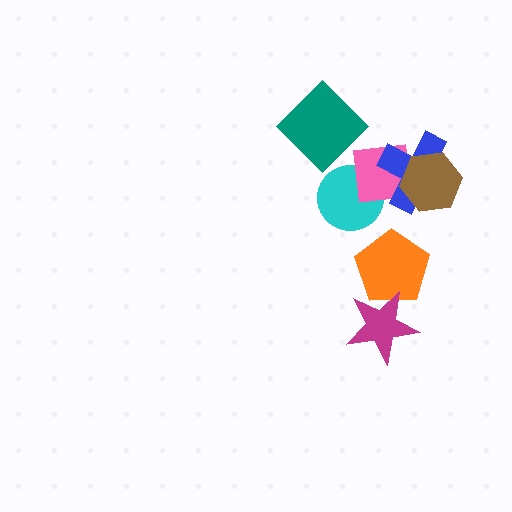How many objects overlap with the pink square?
3 objects overlap with the pink square.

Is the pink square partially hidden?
Yes, it is partially covered by another shape.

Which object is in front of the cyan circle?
The pink square is in front of the cyan circle.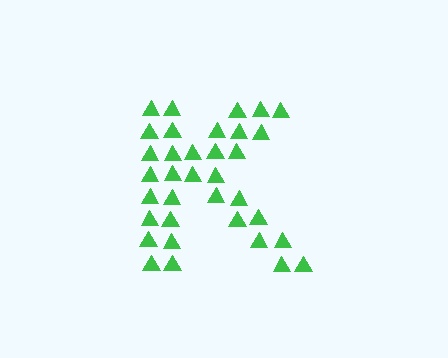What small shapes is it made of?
It is made of small triangles.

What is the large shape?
The large shape is the letter K.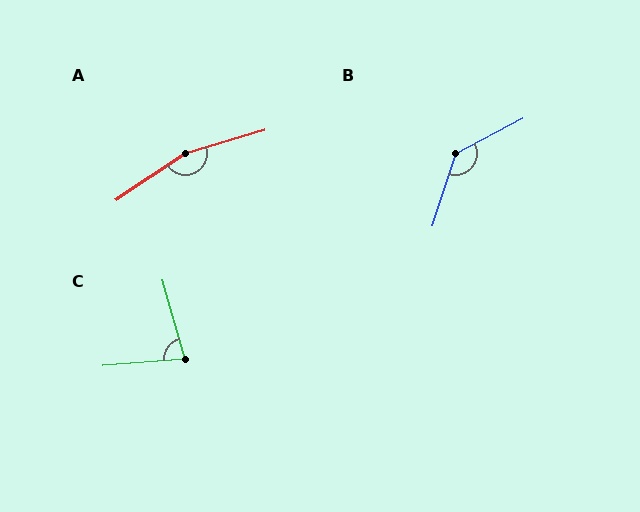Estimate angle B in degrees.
Approximately 136 degrees.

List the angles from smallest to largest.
C (79°), B (136°), A (163°).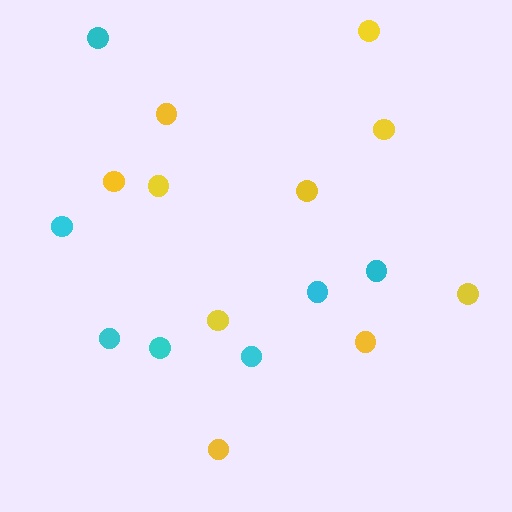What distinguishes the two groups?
There are 2 groups: one group of cyan circles (7) and one group of yellow circles (10).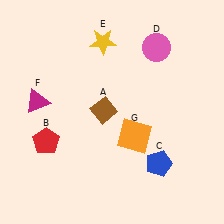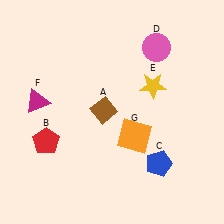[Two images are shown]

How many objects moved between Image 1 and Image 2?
1 object moved between the two images.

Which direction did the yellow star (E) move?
The yellow star (E) moved right.